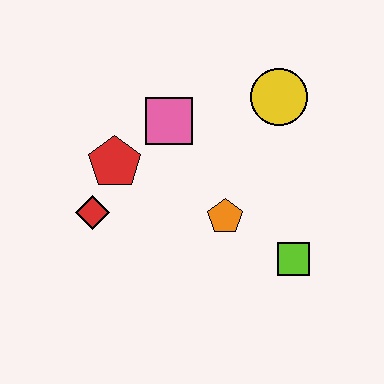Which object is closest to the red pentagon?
The red diamond is closest to the red pentagon.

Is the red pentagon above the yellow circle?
No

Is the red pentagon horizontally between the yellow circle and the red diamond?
Yes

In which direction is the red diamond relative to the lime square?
The red diamond is to the left of the lime square.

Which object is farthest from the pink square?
The lime square is farthest from the pink square.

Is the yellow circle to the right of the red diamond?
Yes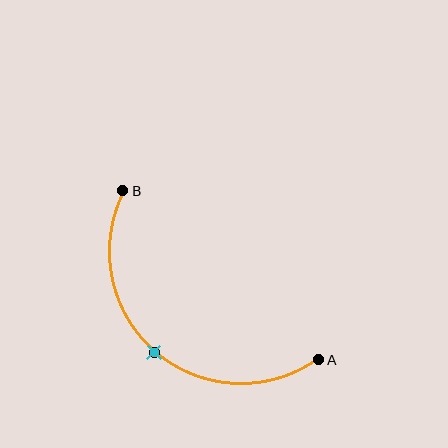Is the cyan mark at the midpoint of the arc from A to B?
Yes. The cyan mark lies on the arc at equal arc-length from both A and B — it is the arc midpoint.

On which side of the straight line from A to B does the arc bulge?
The arc bulges below and to the left of the straight line connecting A and B.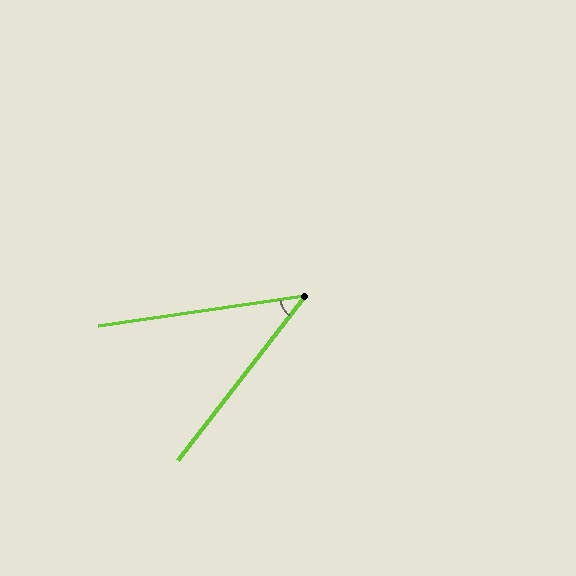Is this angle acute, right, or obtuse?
It is acute.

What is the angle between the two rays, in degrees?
Approximately 44 degrees.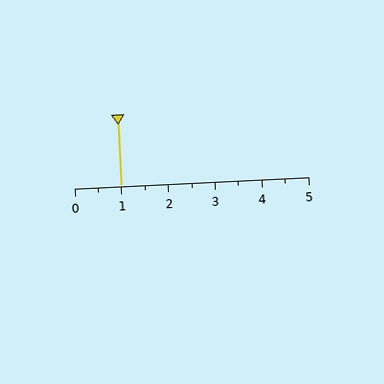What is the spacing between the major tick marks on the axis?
The major ticks are spaced 1 apart.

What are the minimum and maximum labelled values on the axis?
The axis runs from 0 to 5.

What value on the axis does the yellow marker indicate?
The marker indicates approximately 1.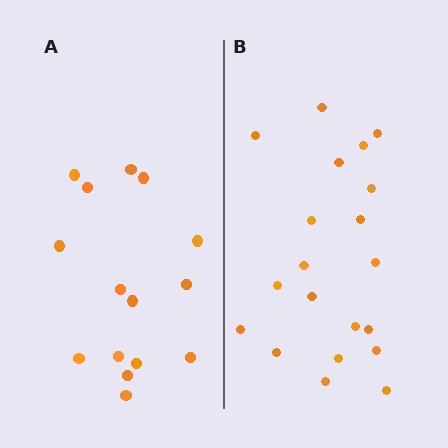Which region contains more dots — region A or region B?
Region B (the right region) has more dots.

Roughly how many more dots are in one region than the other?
Region B has about 5 more dots than region A.